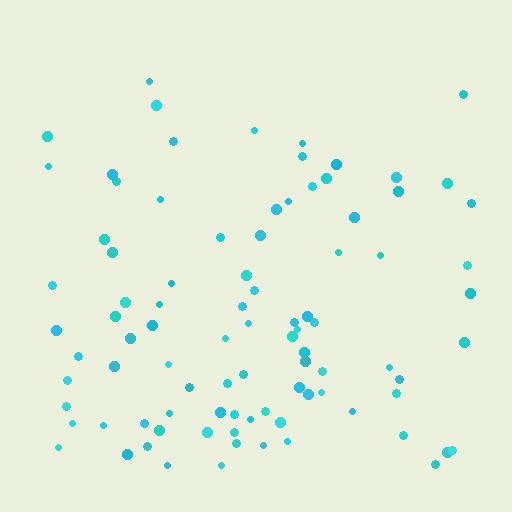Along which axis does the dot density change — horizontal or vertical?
Vertical.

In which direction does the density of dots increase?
From top to bottom, with the bottom side densest.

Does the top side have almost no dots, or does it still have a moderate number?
Still a moderate number, just noticeably fewer than the bottom.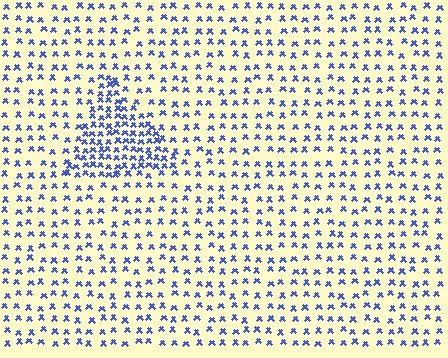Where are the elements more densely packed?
The elements are more densely packed inside the triangle boundary.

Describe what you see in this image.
The image contains small blue elements arranged at two different densities. A triangle-shaped region is visible where the elements are more densely packed than the surrounding area.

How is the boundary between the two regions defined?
The boundary is defined by a change in element density (approximately 2.2x ratio). All elements are the same color, size, and shape.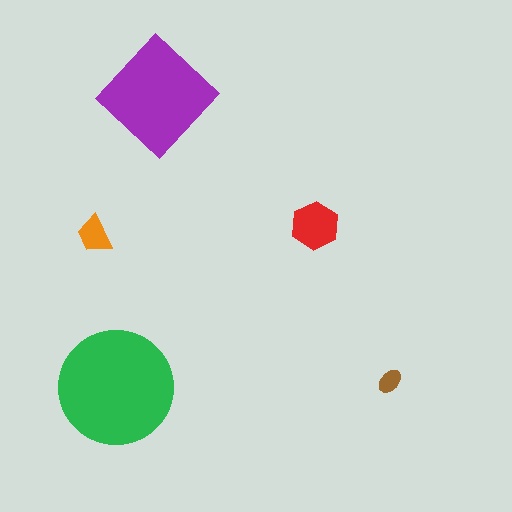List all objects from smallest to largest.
The brown ellipse, the orange trapezoid, the red hexagon, the purple diamond, the green circle.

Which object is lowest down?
The green circle is bottommost.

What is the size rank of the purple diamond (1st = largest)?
2nd.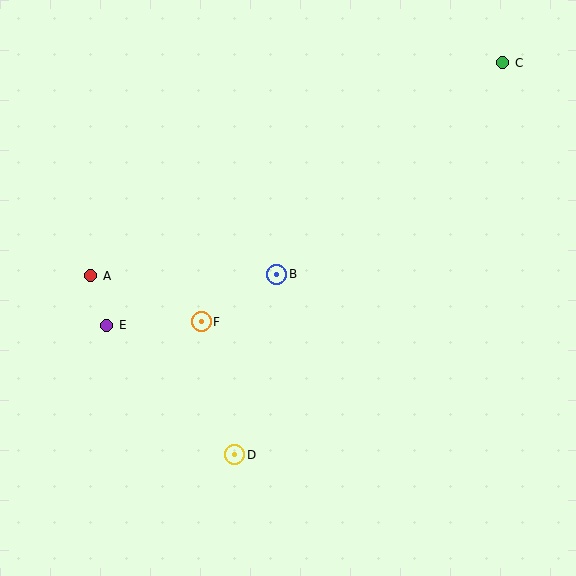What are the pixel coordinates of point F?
Point F is at (201, 322).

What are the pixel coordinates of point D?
Point D is at (235, 455).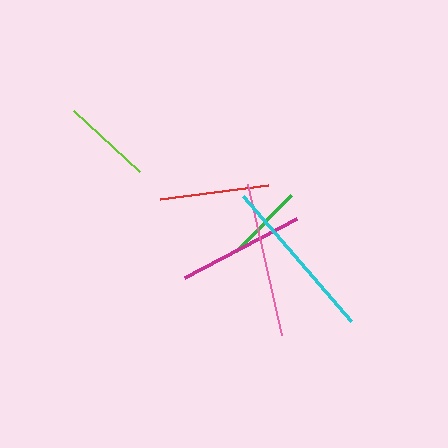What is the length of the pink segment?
The pink segment is approximately 154 pixels long.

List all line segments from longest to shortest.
From longest to shortest: cyan, pink, magenta, red, lime, green.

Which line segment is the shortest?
The green line is the shortest at approximately 79 pixels.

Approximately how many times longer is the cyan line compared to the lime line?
The cyan line is approximately 1.8 times the length of the lime line.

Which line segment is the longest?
The cyan line is the longest at approximately 165 pixels.